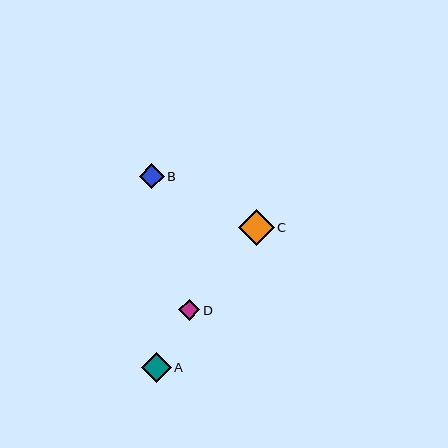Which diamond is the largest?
Diamond C is the largest with a size of approximately 36 pixels.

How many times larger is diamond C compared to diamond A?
Diamond C is approximately 1.2 times the size of diamond A.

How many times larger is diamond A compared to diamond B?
Diamond A is approximately 1.2 times the size of diamond B.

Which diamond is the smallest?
Diamond D is the smallest with a size of approximately 21 pixels.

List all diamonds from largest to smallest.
From largest to smallest: C, A, B, D.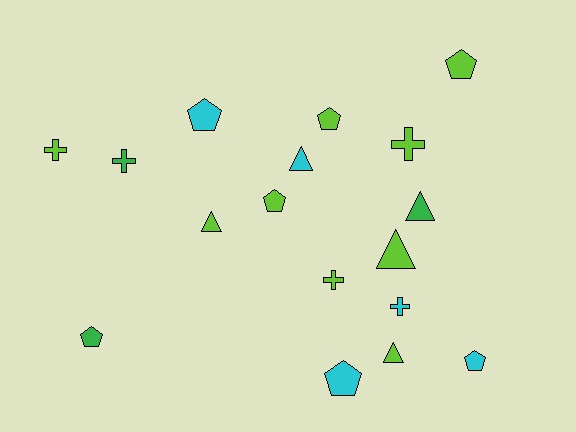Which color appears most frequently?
Lime, with 9 objects.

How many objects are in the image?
There are 17 objects.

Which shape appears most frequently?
Pentagon, with 7 objects.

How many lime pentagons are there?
There are 3 lime pentagons.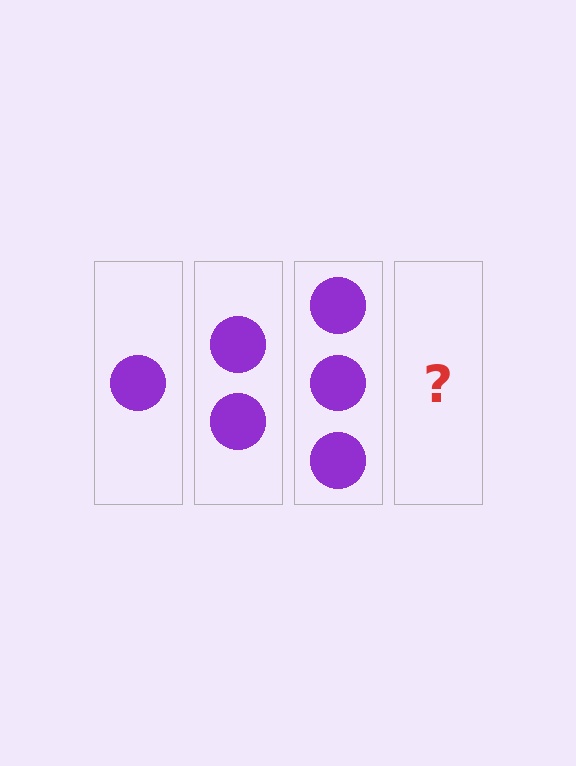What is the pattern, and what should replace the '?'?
The pattern is that each step adds one more circle. The '?' should be 4 circles.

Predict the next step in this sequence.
The next step is 4 circles.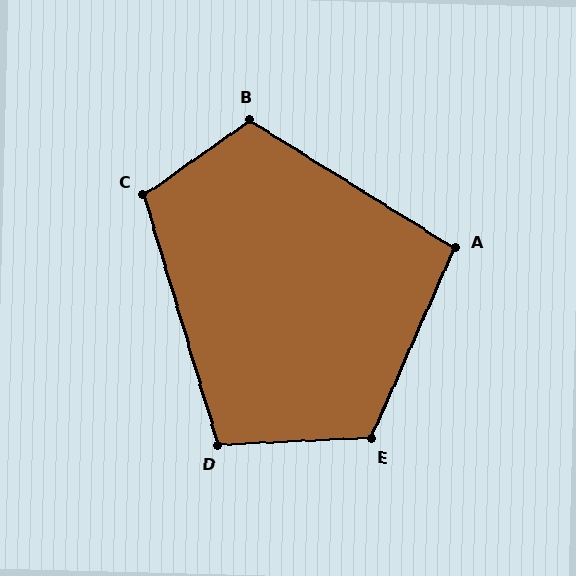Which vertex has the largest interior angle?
E, at approximately 116 degrees.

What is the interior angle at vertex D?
Approximately 104 degrees (obtuse).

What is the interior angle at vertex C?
Approximately 108 degrees (obtuse).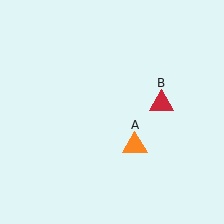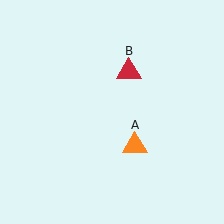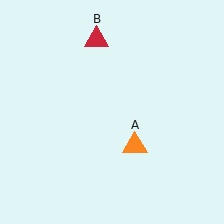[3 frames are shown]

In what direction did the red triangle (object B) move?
The red triangle (object B) moved up and to the left.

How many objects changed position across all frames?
1 object changed position: red triangle (object B).